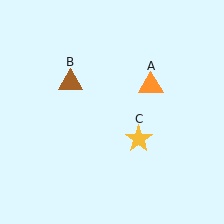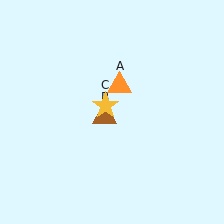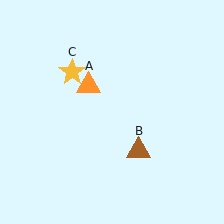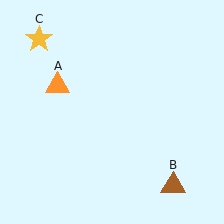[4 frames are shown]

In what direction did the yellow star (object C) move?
The yellow star (object C) moved up and to the left.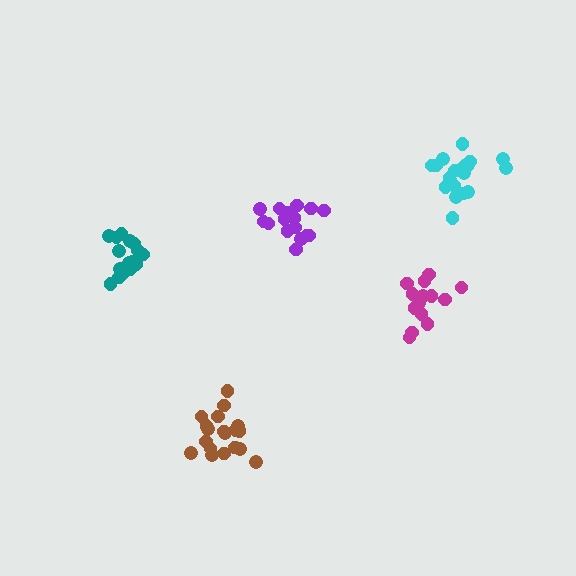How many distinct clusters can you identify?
There are 5 distinct clusters.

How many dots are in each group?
Group 1: 20 dots, Group 2: 16 dots, Group 3: 16 dots, Group 4: 20 dots, Group 5: 14 dots (86 total).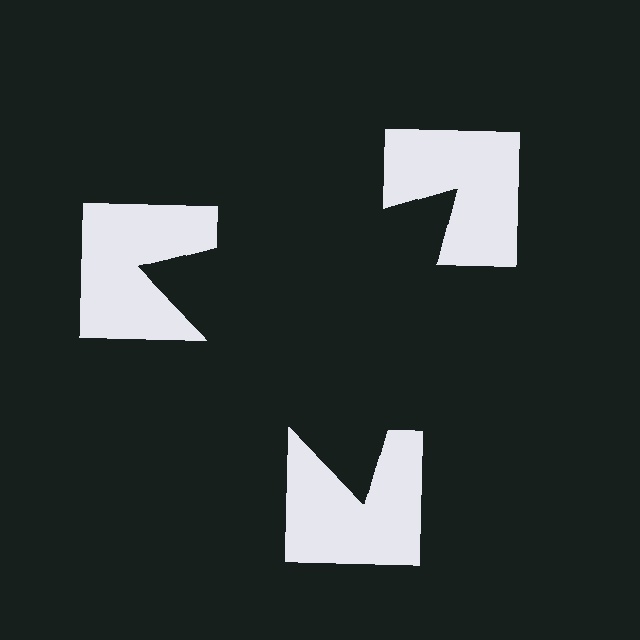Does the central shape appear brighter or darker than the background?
It typically appears slightly darker than the background, even though no actual brightness change is drawn.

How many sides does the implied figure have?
3 sides.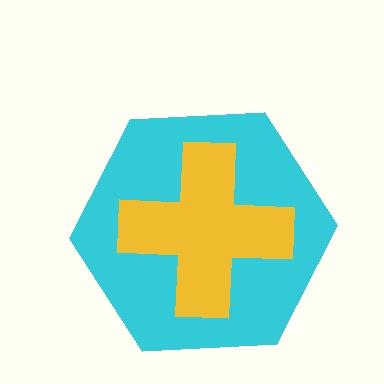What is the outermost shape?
The cyan hexagon.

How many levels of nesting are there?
2.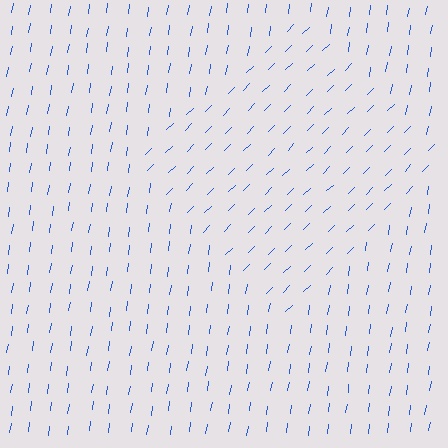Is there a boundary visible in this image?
Yes, there is a texture boundary formed by a change in line orientation.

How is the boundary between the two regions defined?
The boundary is defined purely by a change in line orientation (approximately 36 degrees difference). All lines are the same color and thickness.